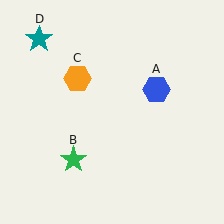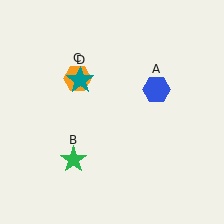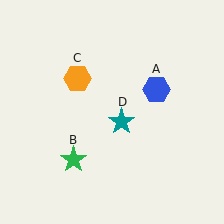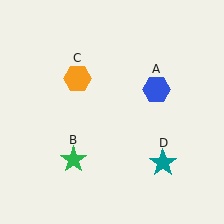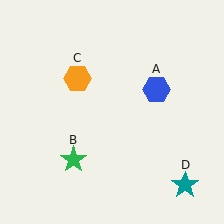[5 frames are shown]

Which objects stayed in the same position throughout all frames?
Blue hexagon (object A) and green star (object B) and orange hexagon (object C) remained stationary.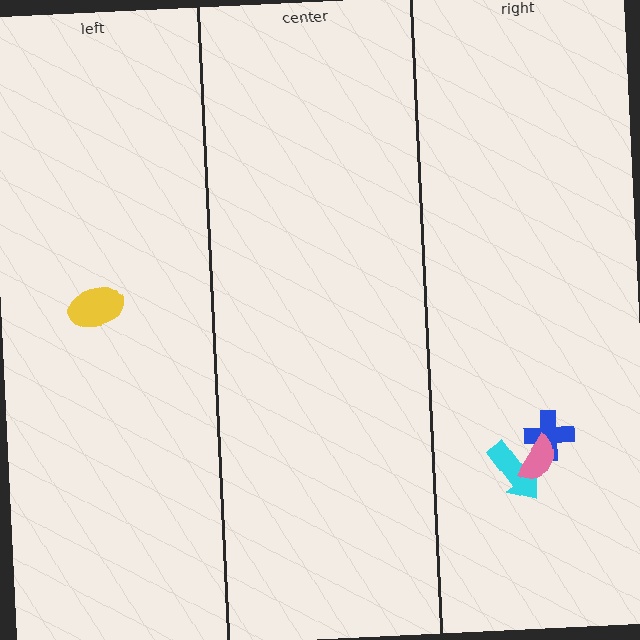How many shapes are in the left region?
1.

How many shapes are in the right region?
3.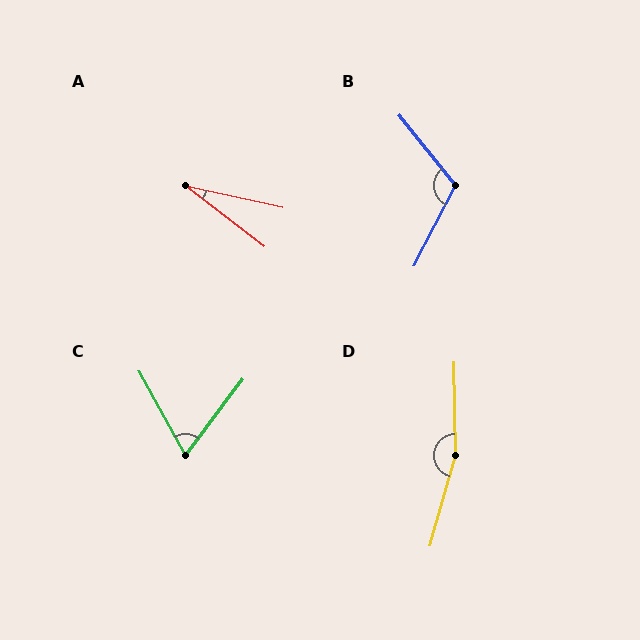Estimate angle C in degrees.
Approximately 66 degrees.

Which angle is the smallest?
A, at approximately 25 degrees.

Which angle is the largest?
D, at approximately 163 degrees.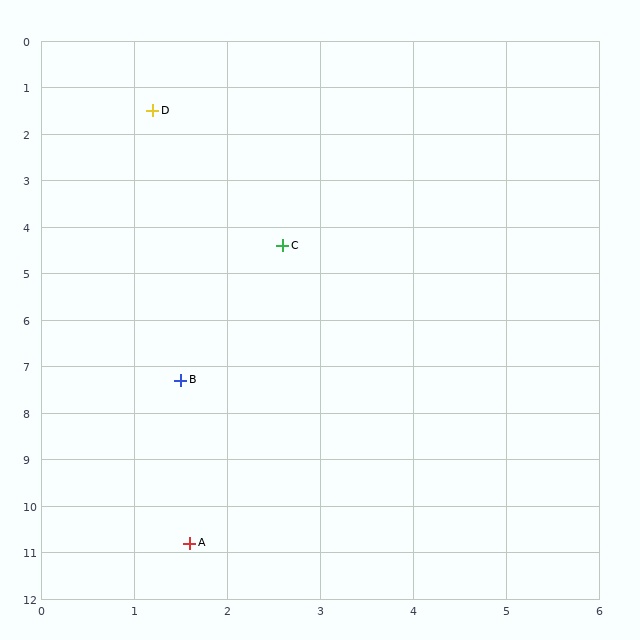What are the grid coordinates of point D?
Point D is at approximately (1.2, 1.5).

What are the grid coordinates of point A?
Point A is at approximately (1.6, 10.8).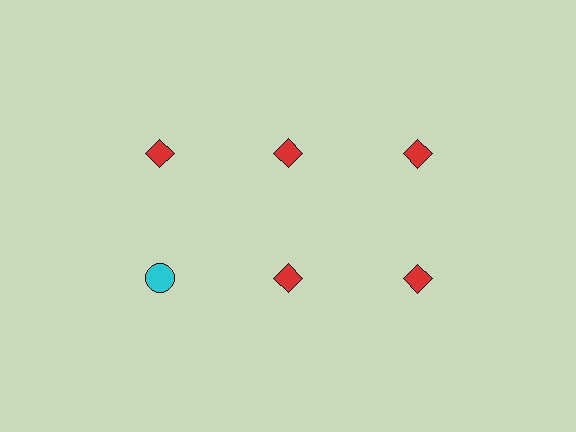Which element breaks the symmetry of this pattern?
The cyan circle in the second row, leftmost column breaks the symmetry. All other shapes are red diamonds.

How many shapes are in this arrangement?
There are 6 shapes arranged in a grid pattern.